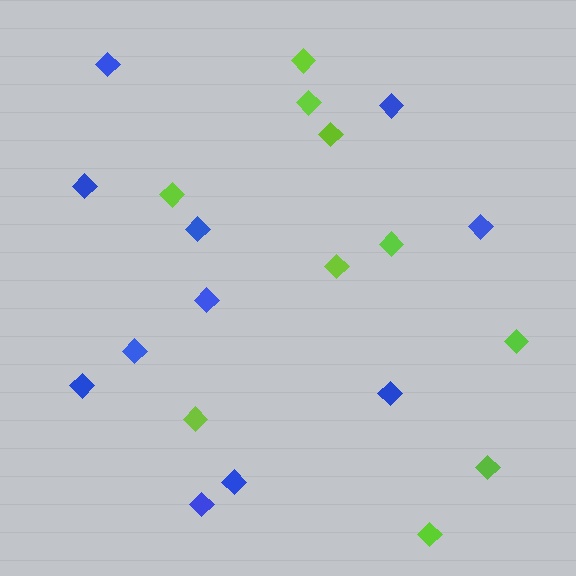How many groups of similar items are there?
There are 2 groups: one group of lime diamonds (10) and one group of blue diamonds (11).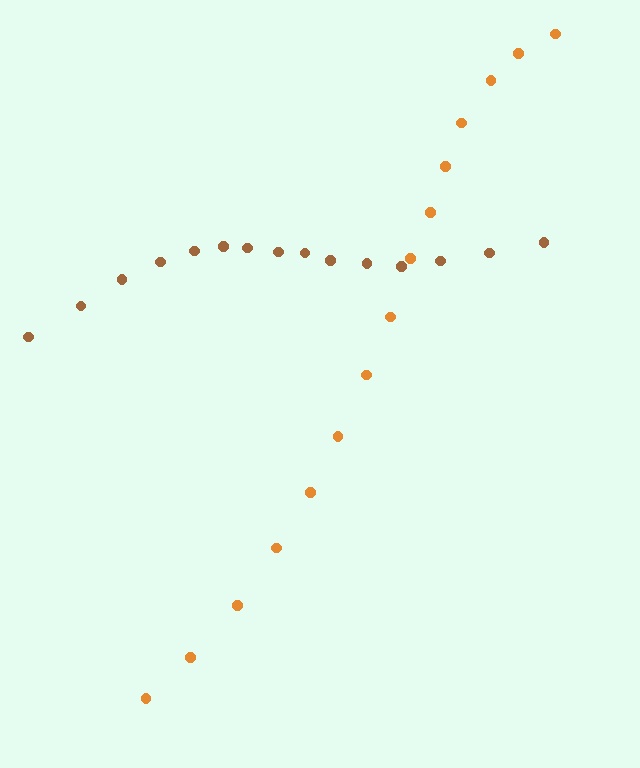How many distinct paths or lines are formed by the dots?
There are 2 distinct paths.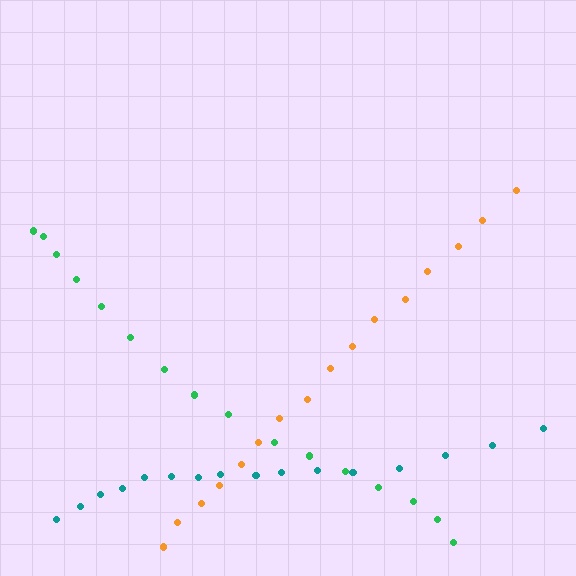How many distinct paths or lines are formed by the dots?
There are 3 distinct paths.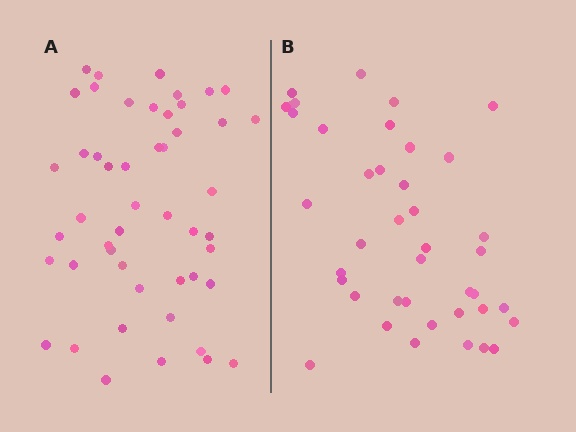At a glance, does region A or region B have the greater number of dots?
Region A (the left region) has more dots.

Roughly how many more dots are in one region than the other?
Region A has roughly 8 or so more dots than region B.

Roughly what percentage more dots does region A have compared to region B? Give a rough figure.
About 20% more.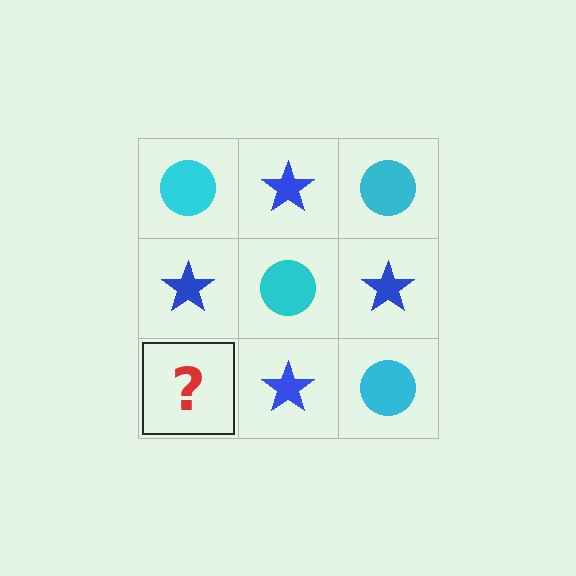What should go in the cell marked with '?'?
The missing cell should contain a cyan circle.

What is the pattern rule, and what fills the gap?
The rule is that it alternates cyan circle and blue star in a checkerboard pattern. The gap should be filled with a cyan circle.